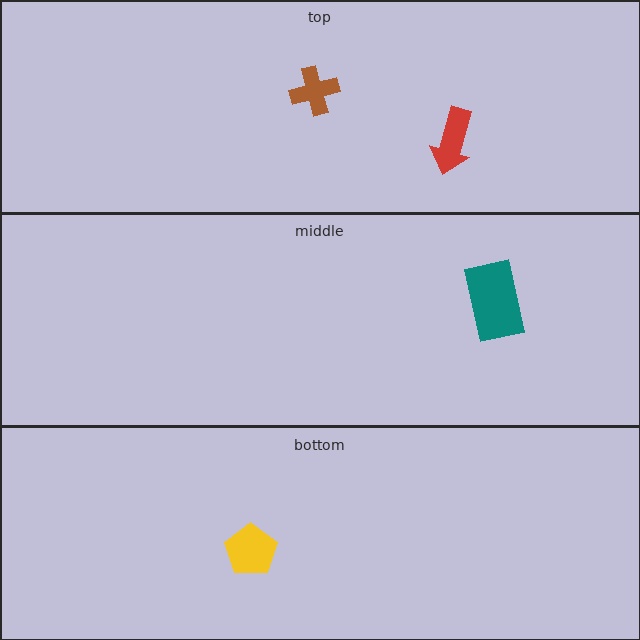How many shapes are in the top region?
2.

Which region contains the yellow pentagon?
The bottom region.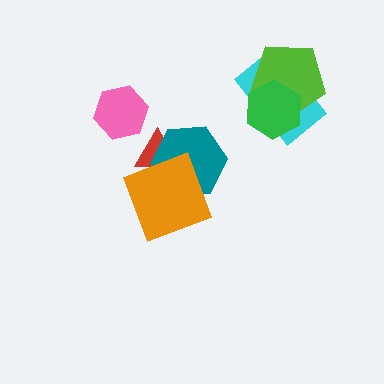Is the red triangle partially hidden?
Yes, it is partially covered by another shape.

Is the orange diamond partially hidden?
No, no other shape covers it.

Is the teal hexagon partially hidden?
Yes, it is partially covered by another shape.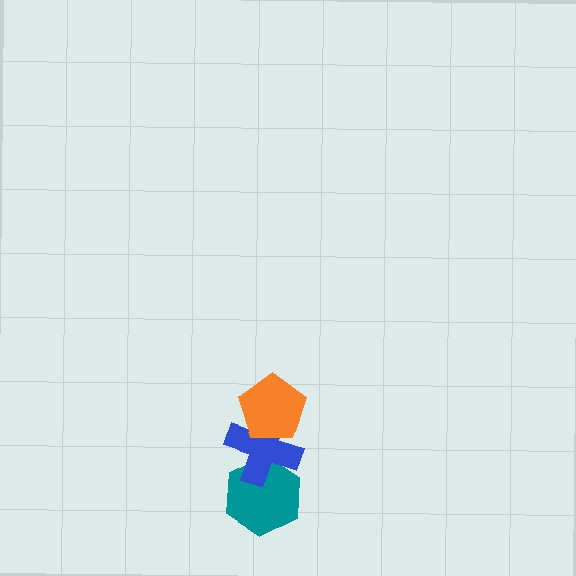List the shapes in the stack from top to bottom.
From top to bottom: the orange pentagon, the blue cross, the teal hexagon.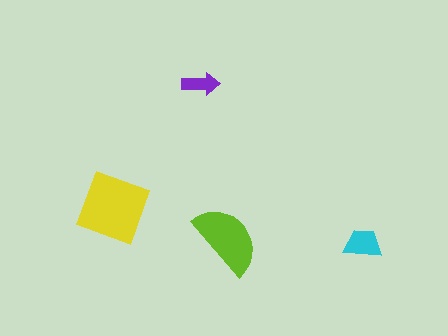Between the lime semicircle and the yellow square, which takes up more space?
The yellow square.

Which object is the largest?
The yellow square.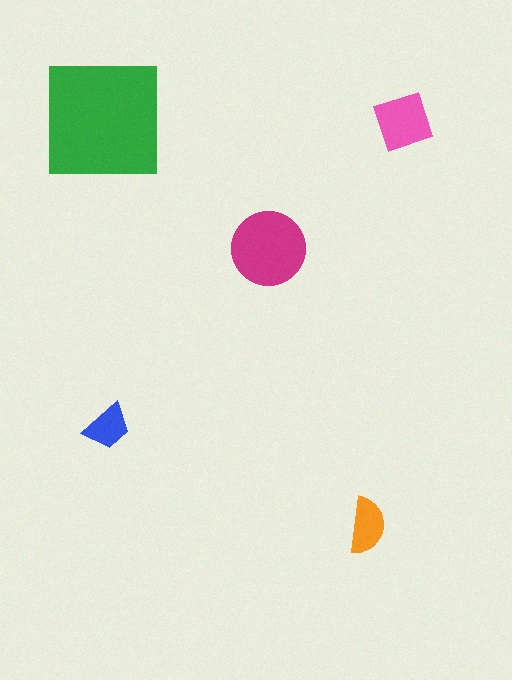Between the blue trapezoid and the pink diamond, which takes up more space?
The pink diamond.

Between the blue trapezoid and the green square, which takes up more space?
The green square.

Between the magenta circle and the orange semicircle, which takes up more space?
The magenta circle.